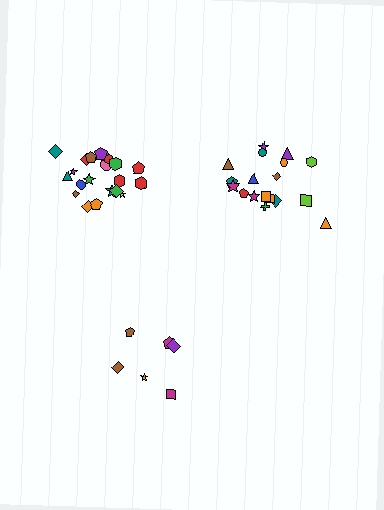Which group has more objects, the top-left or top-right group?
The top-left group.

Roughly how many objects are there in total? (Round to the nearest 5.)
Roughly 45 objects in total.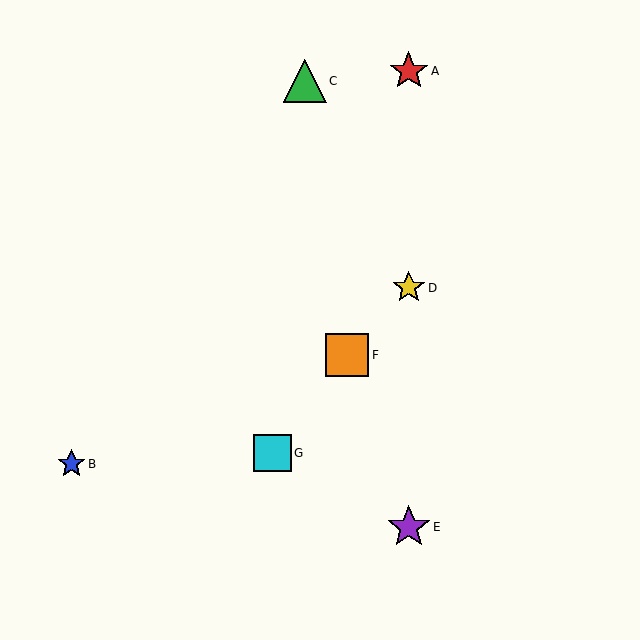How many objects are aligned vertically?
3 objects (A, D, E) are aligned vertically.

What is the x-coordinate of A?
Object A is at x≈409.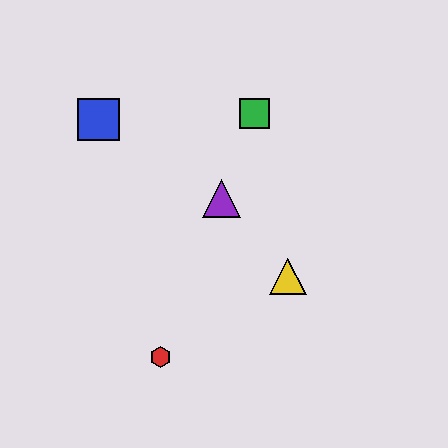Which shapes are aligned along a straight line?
The red hexagon, the green square, the purple triangle are aligned along a straight line.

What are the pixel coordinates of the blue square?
The blue square is at (98, 120).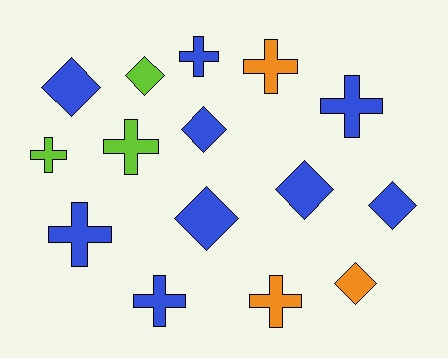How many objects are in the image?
There are 15 objects.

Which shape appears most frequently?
Cross, with 8 objects.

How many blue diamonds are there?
There are 5 blue diamonds.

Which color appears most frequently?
Blue, with 9 objects.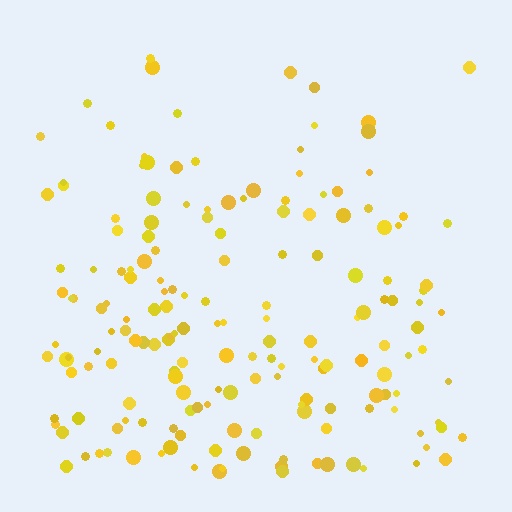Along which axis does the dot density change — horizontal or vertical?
Vertical.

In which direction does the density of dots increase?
From top to bottom, with the bottom side densest.